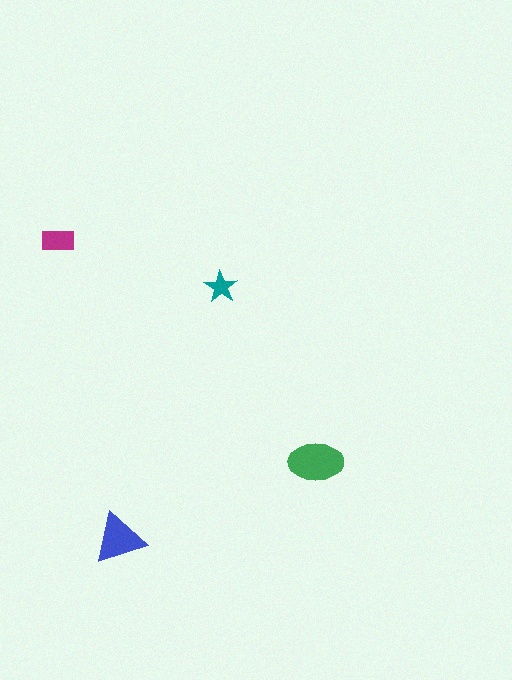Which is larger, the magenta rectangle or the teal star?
The magenta rectangle.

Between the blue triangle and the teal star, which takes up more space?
The blue triangle.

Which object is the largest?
The green ellipse.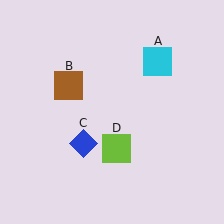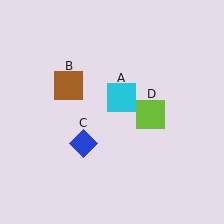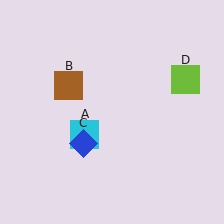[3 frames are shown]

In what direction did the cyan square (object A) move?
The cyan square (object A) moved down and to the left.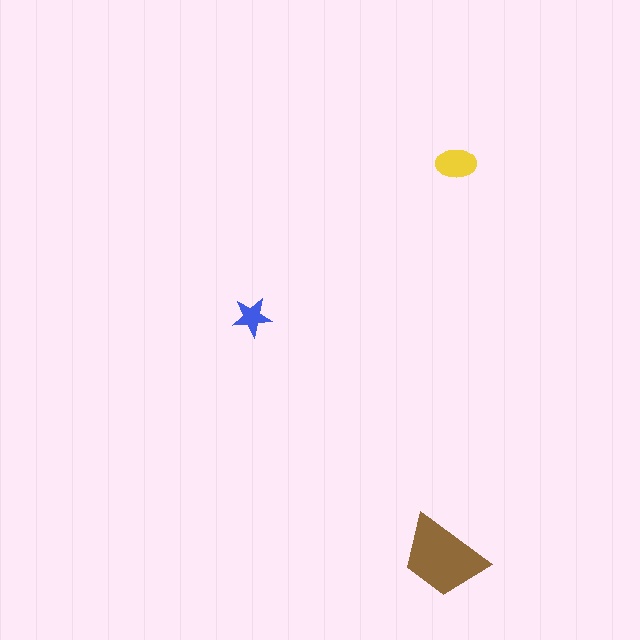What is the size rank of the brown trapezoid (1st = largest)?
1st.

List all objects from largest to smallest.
The brown trapezoid, the yellow ellipse, the blue star.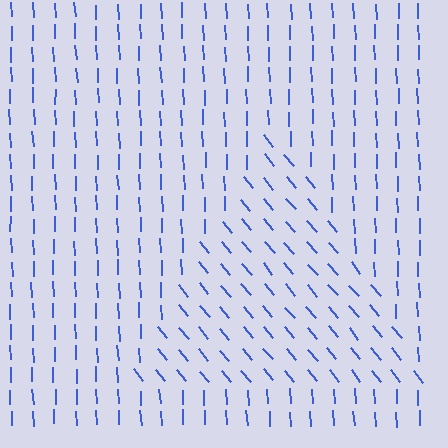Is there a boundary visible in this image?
Yes, there is a texture boundary formed by a change in line orientation.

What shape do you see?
I see a triangle.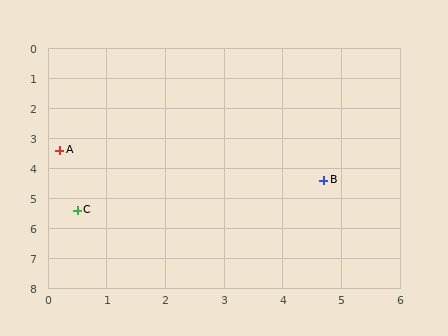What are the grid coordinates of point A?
Point A is at approximately (0.2, 3.4).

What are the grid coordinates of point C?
Point C is at approximately (0.5, 5.4).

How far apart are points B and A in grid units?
Points B and A are about 4.6 grid units apart.